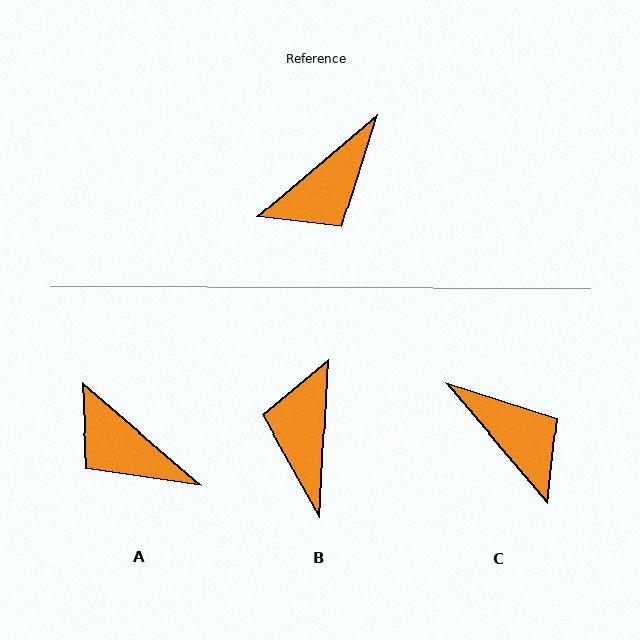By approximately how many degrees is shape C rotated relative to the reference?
Approximately 90 degrees counter-clockwise.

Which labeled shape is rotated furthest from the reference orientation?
B, about 133 degrees away.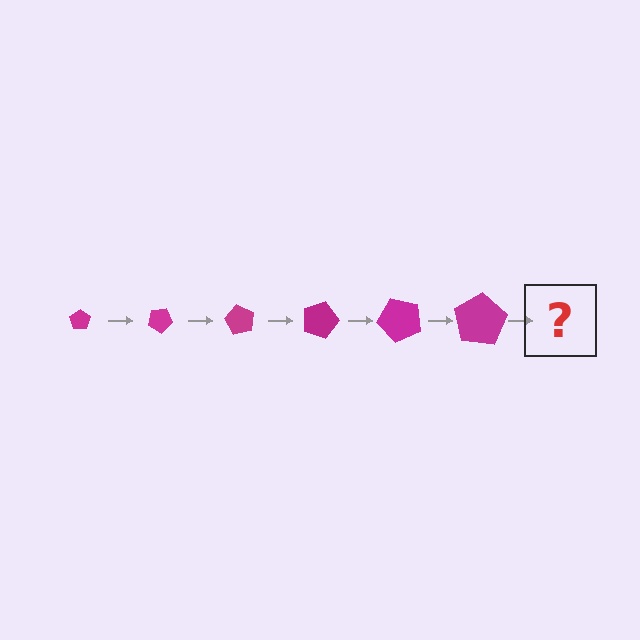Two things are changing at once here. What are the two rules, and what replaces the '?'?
The two rules are that the pentagon grows larger each step and it rotates 30 degrees each step. The '?' should be a pentagon, larger than the previous one and rotated 180 degrees from the start.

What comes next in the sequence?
The next element should be a pentagon, larger than the previous one and rotated 180 degrees from the start.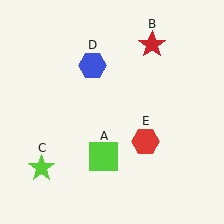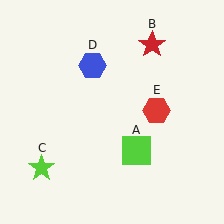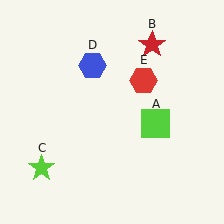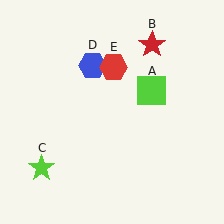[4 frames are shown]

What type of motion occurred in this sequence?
The lime square (object A), red hexagon (object E) rotated counterclockwise around the center of the scene.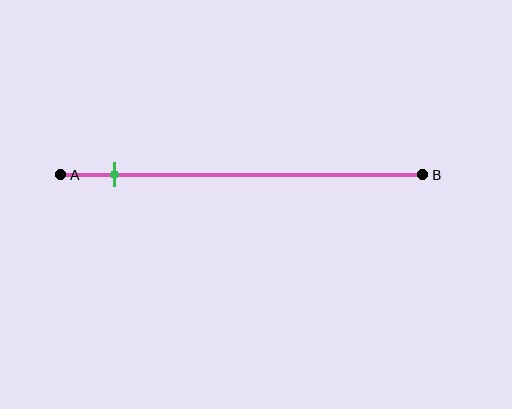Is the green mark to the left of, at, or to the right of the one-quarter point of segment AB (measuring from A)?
The green mark is to the left of the one-quarter point of segment AB.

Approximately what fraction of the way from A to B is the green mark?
The green mark is approximately 15% of the way from A to B.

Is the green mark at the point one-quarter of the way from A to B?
No, the mark is at about 15% from A, not at the 25% one-quarter point.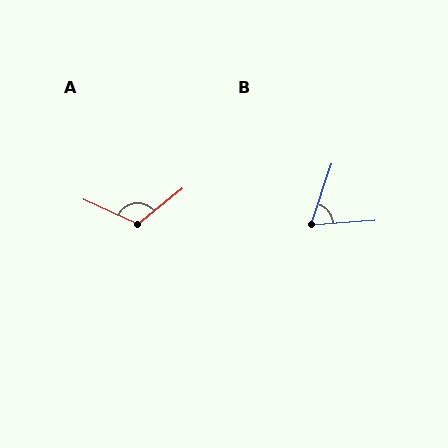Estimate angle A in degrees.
Approximately 117 degrees.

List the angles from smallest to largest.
B (68°), A (117°).